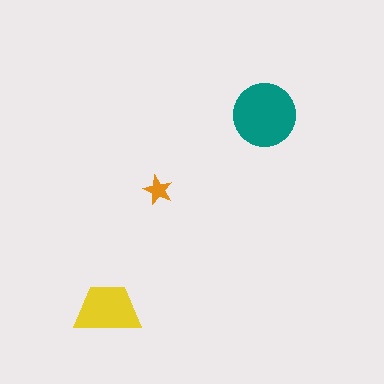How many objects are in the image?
There are 3 objects in the image.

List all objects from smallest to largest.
The orange star, the yellow trapezoid, the teal circle.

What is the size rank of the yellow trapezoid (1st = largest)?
2nd.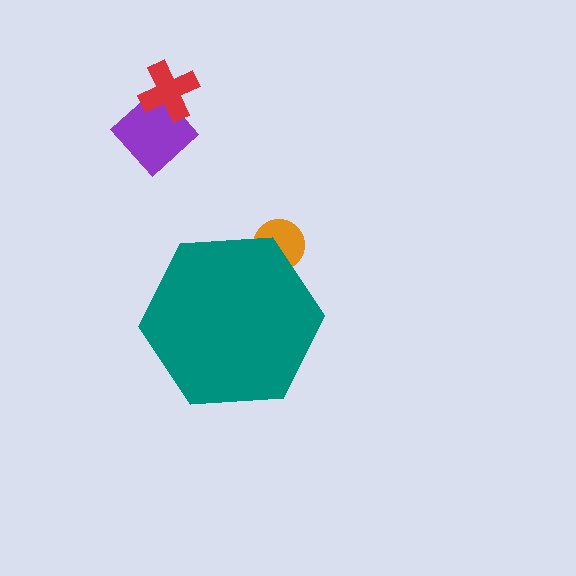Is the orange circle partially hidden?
Yes, the orange circle is partially hidden behind the teal hexagon.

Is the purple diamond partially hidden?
No, the purple diamond is fully visible.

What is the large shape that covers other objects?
A teal hexagon.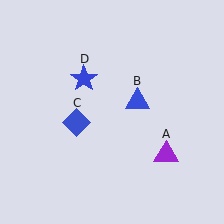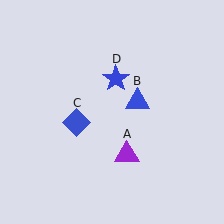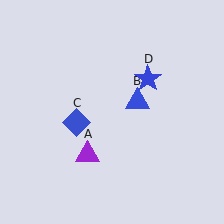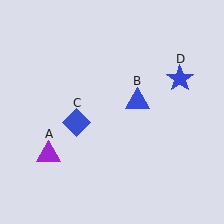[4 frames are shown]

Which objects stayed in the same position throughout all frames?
Blue triangle (object B) and blue diamond (object C) remained stationary.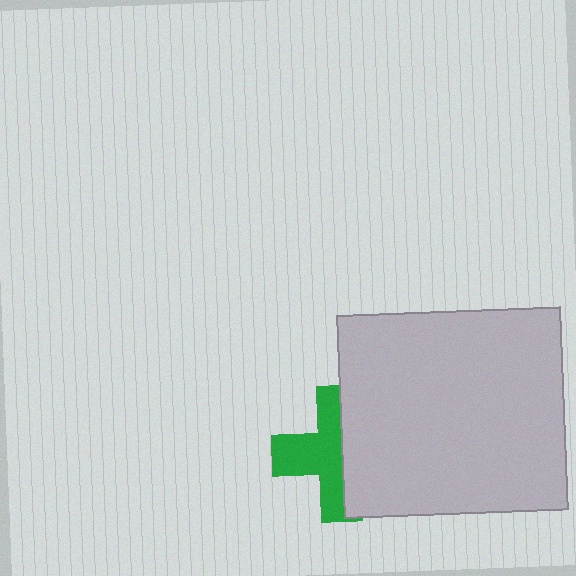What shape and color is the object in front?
The object in front is a light gray rectangle.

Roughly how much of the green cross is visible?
About half of it is visible (roughly 54%).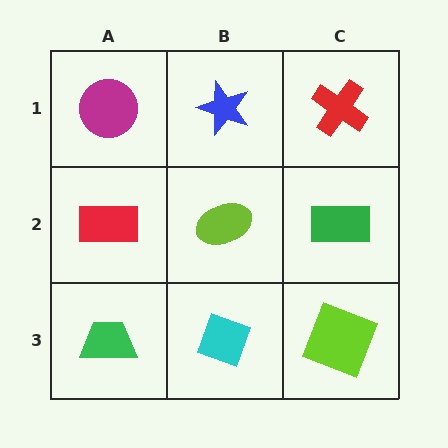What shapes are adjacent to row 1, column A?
A red rectangle (row 2, column A), a blue star (row 1, column B).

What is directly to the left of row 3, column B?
A green trapezoid.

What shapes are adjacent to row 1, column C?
A green rectangle (row 2, column C), a blue star (row 1, column B).